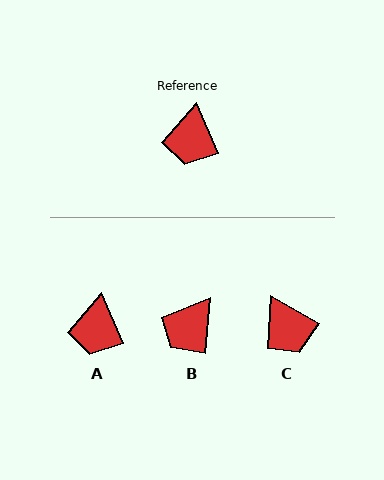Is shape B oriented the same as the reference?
No, it is off by about 28 degrees.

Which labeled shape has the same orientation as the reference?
A.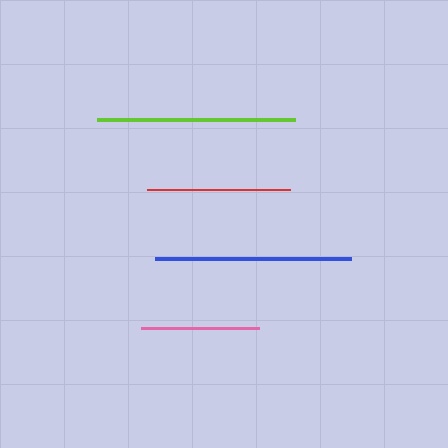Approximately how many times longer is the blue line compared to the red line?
The blue line is approximately 1.4 times the length of the red line.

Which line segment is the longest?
The lime line is the longest at approximately 198 pixels.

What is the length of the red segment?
The red segment is approximately 143 pixels long.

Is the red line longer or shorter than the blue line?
The blue line is longer than the red line.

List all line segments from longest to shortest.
From longest to shortest: lime, blue, red, pink.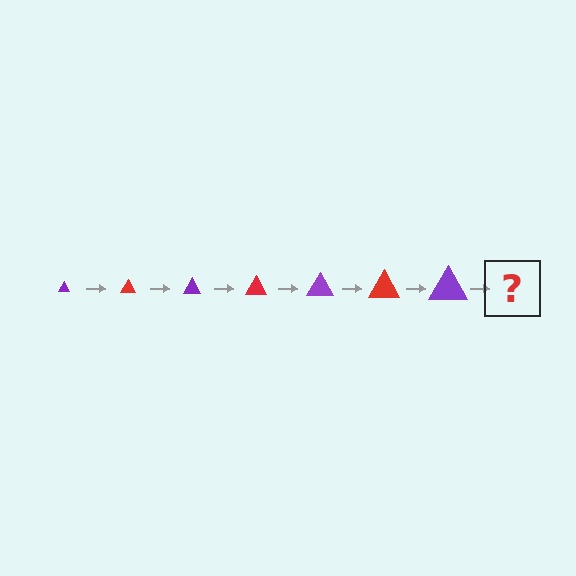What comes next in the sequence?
The next element should be a red triangle, larger than the previous one.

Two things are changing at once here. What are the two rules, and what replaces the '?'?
The two rules are that the triangle grows larger each step and the color cycles through purple and red. The '?' should be a red triangle, larger than the previous one.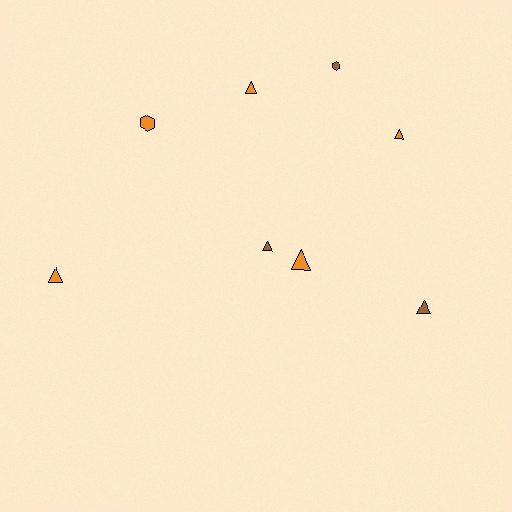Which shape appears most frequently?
Triangle, with 6 objects.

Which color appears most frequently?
Orange, with 5 objects.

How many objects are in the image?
There are 8 objects.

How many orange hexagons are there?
There is 1 orange hexagon.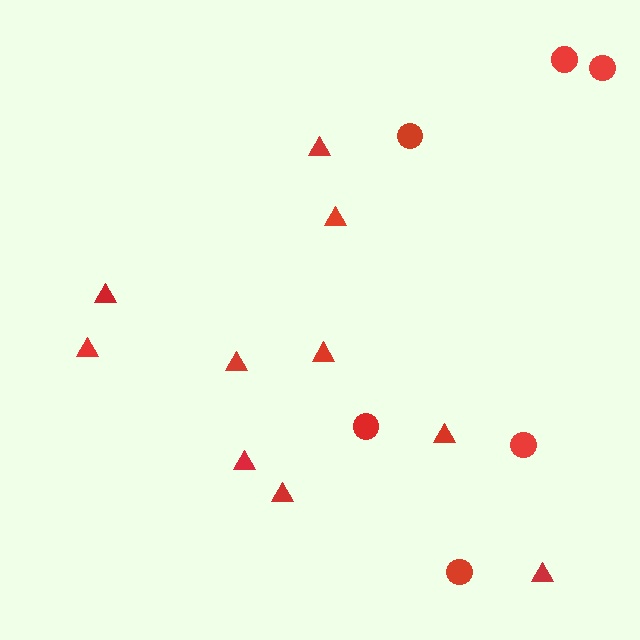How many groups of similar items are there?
There are 2 groups: one group of triangles (10) and one group of circles (6).